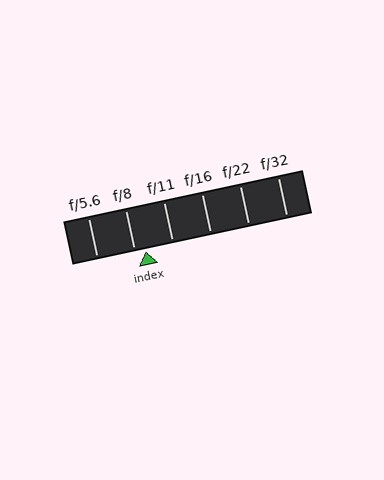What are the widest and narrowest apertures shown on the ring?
The widest aperture shown is f/5.6 and the narrowest is f/32.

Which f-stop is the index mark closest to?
The index mark is closest to f/8.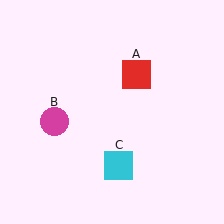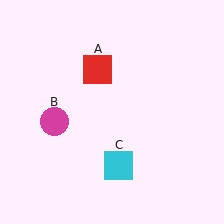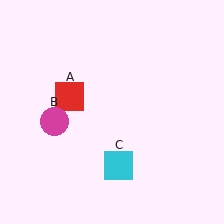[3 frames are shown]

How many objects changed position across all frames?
1 object changed position: red square (object A).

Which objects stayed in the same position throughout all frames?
Magenta circle (object B) and cyan square (object C) remained stationary.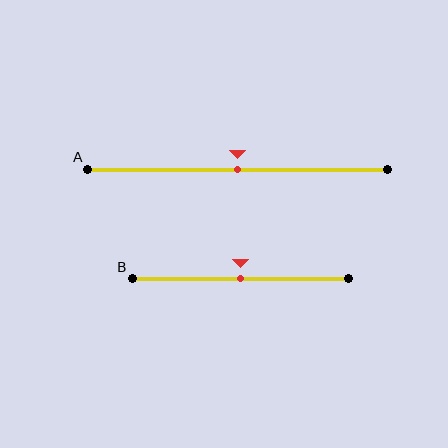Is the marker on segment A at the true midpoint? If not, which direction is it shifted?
Yes, the marker on segment A is at the true midpoint.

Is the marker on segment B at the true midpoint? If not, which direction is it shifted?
Yes, the marker on segment B is at the true midpoint.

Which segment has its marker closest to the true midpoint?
Segment A has its marker closest to the true midpoint.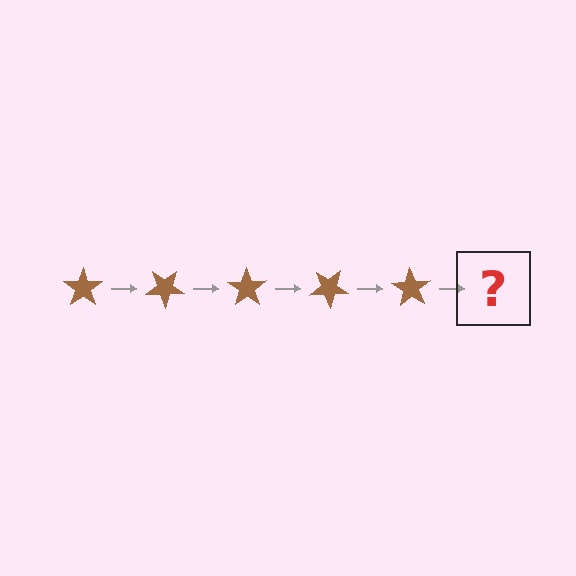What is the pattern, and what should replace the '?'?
The pattern is that the star rotates 35 degrees each step. The '?' should be a brown star rotated 175 degrees.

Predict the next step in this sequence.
The next step is a brown star rotated 175 degrees.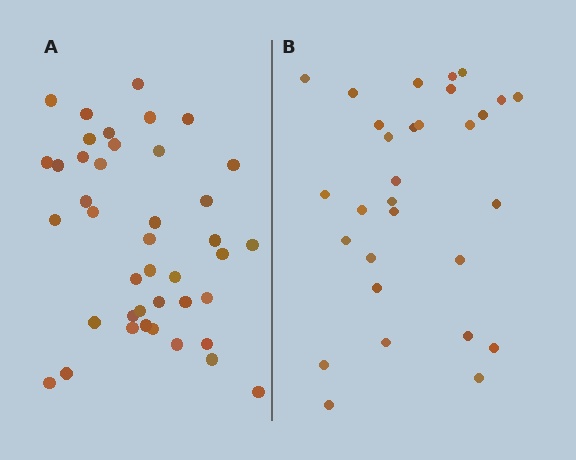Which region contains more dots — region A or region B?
Region A (the left region) has more dots.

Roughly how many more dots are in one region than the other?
Region A has roughly 12 or so more dots than region B.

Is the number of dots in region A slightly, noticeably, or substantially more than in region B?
Region A has noticeably more, but not dramatically so. The ratio is roughly 1.4 to 1.